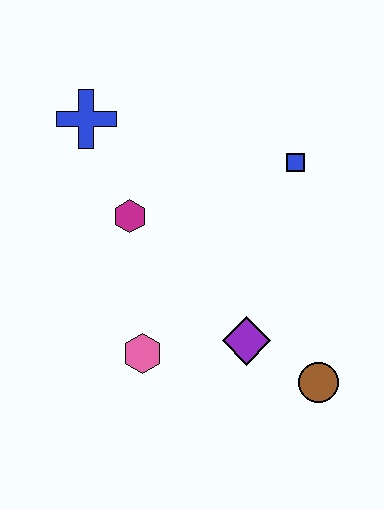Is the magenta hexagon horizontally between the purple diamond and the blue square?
No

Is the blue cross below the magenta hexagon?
No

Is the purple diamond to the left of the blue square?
Yes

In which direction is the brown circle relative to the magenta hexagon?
The brown circle is to the right of the magenta hexagon.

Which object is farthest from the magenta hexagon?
The brown circle is farthest from the magenta hexagon.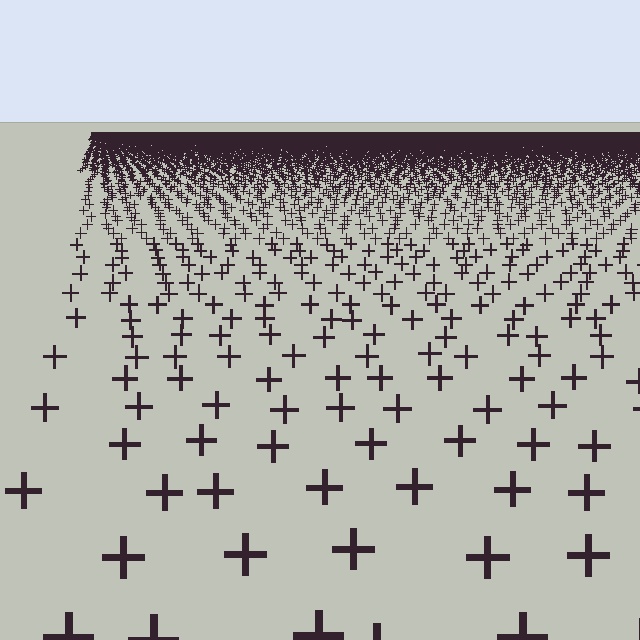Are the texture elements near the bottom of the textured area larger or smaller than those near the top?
Larger. Near the bottom, elements are closer to the viewer and appear at a bigger on-screen size.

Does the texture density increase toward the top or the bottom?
Density increases toward the top.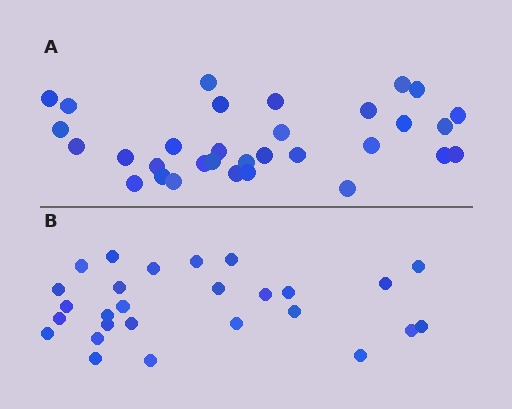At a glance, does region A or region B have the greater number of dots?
Region A (the top region) has more dots.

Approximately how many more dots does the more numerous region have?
Region A has about 5 more dots than region B.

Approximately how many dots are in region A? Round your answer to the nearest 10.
About 30 dots. (The exact count is 32, which rounds to 30.)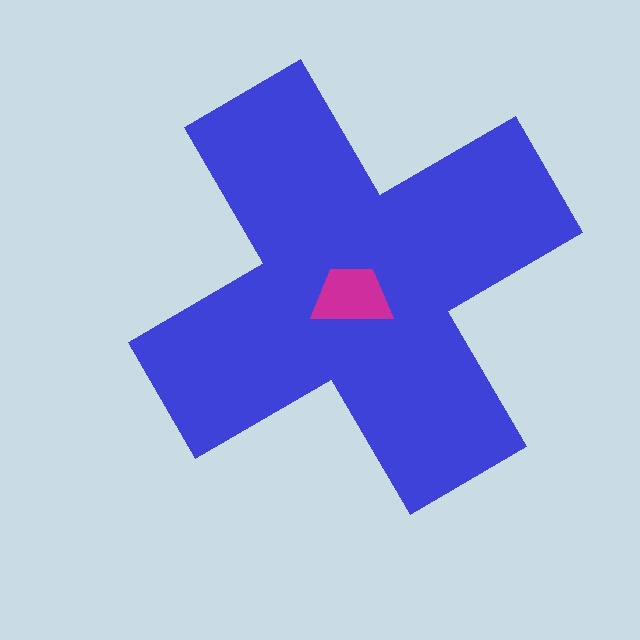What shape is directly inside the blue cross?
The magenta trapezoid.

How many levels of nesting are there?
2.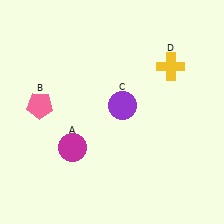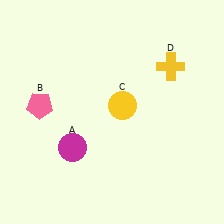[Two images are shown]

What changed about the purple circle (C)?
In Image 1, C is purple. In Image 2, it changed to yellow.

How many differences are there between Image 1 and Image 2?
There is 1 difference between the two images.